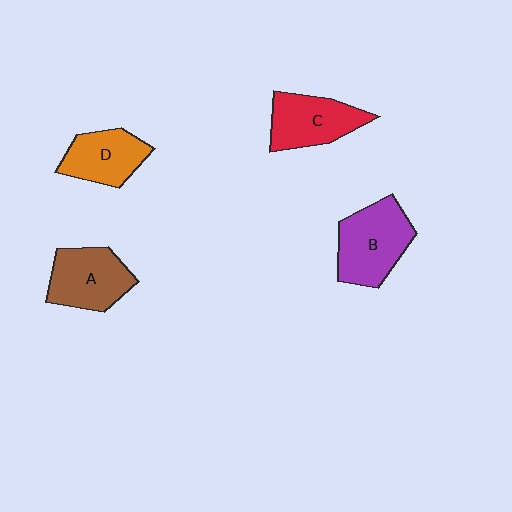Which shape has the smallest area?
Shape D (orange).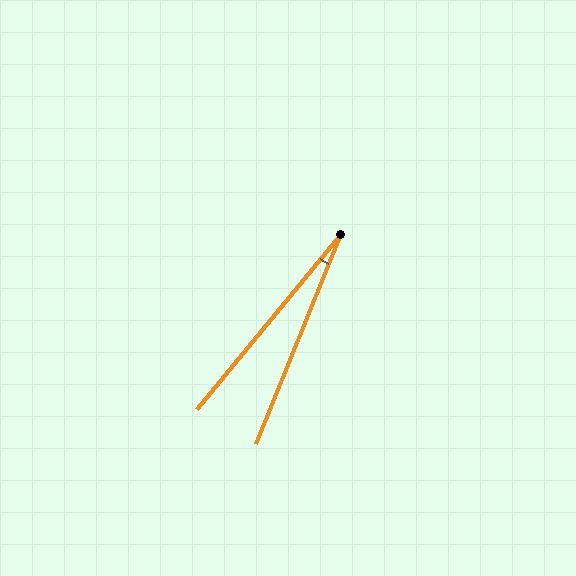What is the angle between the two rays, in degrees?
Approximately 18 degrees.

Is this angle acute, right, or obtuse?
It is acute.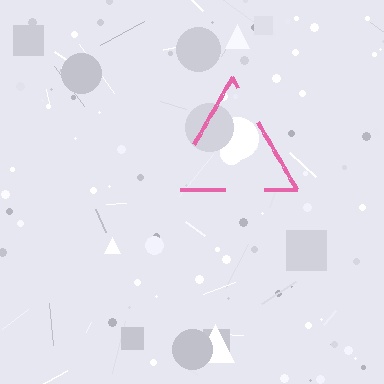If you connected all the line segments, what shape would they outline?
They would outline a triangle.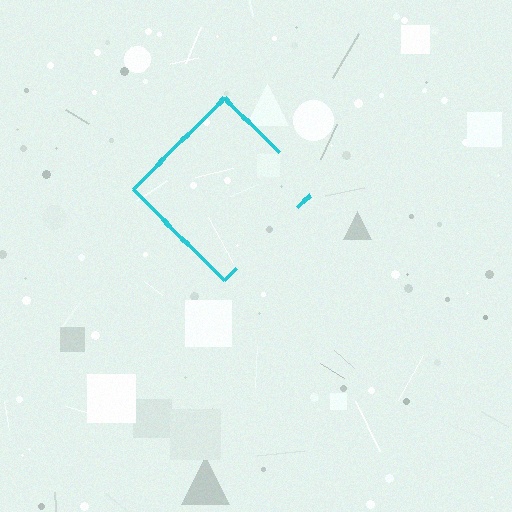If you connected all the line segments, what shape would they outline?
They would outline a diamond.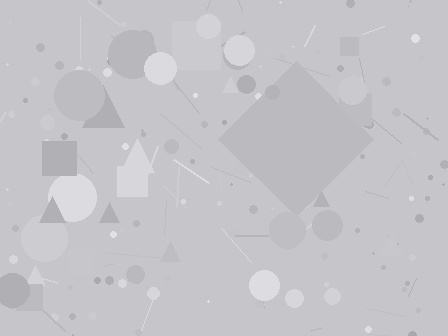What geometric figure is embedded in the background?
A diamond is embedded in the background.